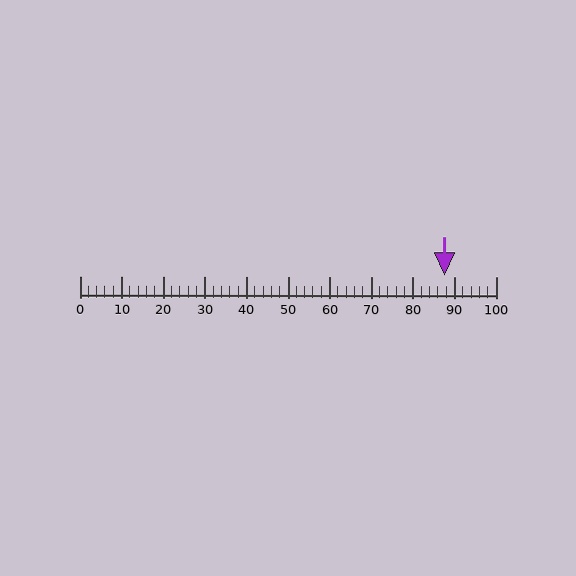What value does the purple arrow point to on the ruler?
The purple arrow points to approximately 88.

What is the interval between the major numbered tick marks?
The major tick marks are spaced 10 units apart.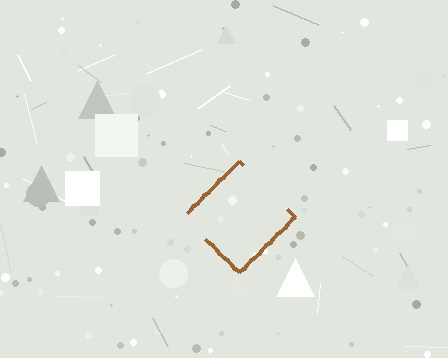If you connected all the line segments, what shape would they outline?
They would outline a diamond.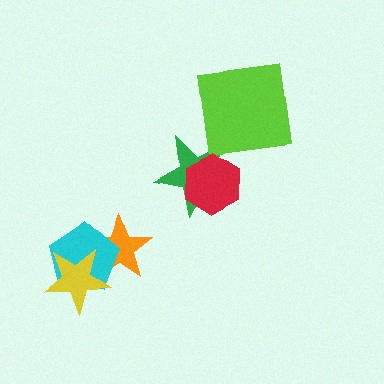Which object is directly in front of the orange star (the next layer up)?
The cyan pentagon is directly in front of the orange star.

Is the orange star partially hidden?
Yes, it is partially covered by another shape.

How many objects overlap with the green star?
1 object overlaps with the green star.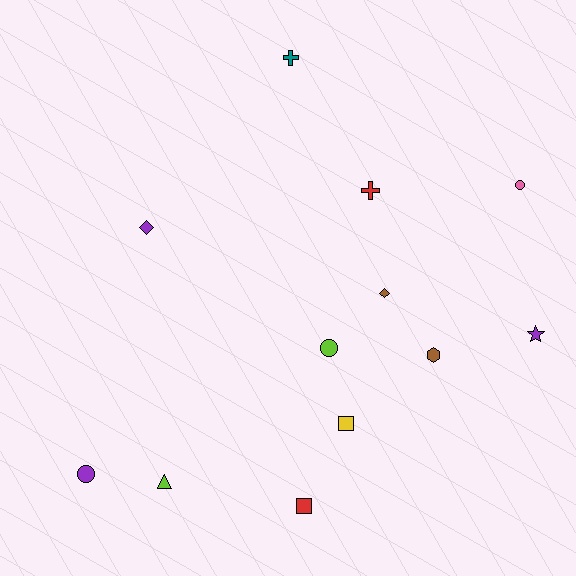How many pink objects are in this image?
There is 1 pink object.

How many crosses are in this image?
There are 2 crosses.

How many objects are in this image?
There are 12 objects.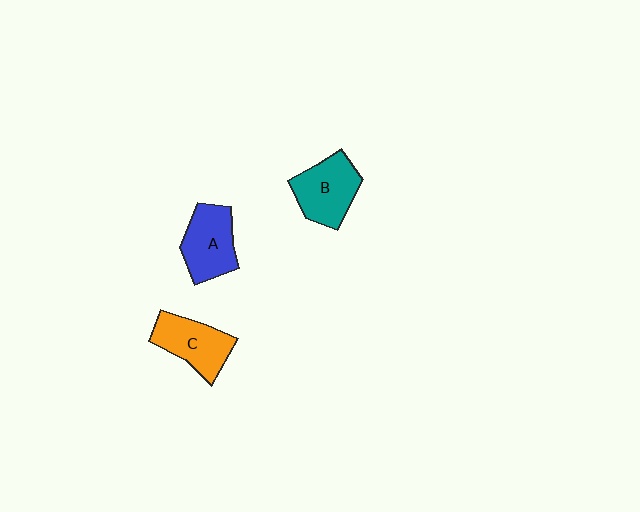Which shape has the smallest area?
Shape C (orange).